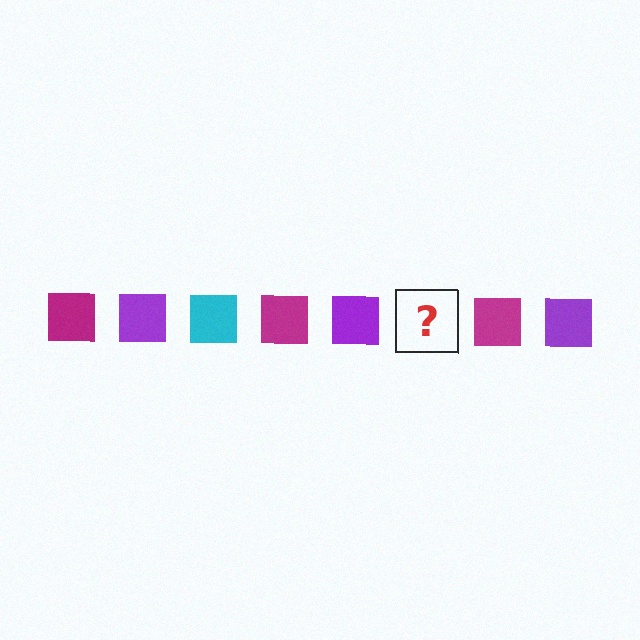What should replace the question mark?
The question mark should be replaced with a cyan square.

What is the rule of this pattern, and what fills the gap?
The rule is that the pattern cycles through magenta, purple, cyan squares. The gap should be filled with a cyan square.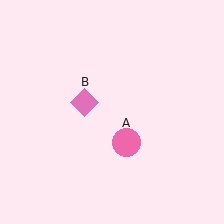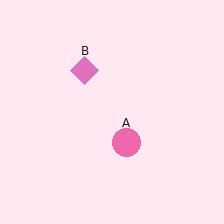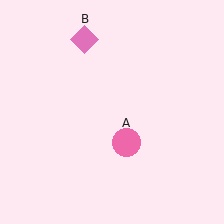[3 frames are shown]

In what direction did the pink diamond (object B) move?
The pink diamond (object B) moved up.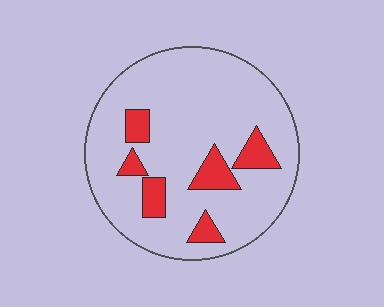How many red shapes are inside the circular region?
6.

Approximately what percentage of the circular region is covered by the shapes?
Approximately 15%.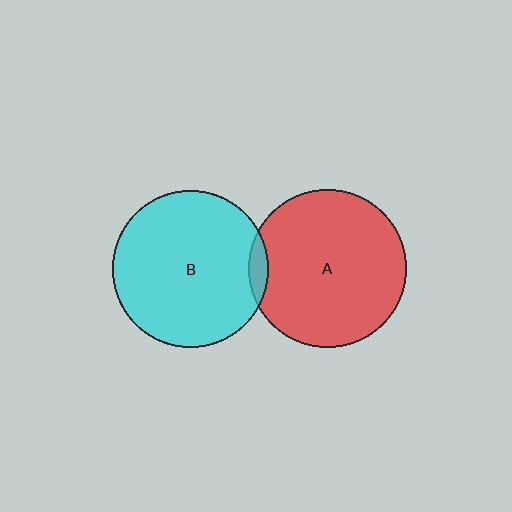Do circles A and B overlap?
Yes.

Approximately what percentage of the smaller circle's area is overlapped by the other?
Approximately 5%.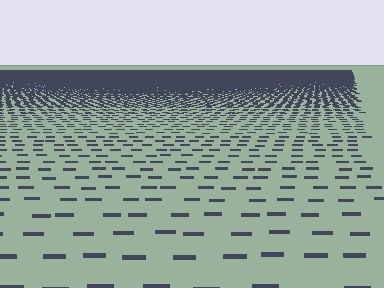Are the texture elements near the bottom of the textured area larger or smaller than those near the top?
Larger. Near the bottom, elements are closer to the viewer and appear at a bigger on-screen size.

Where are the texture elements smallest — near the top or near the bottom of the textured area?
Near the top.